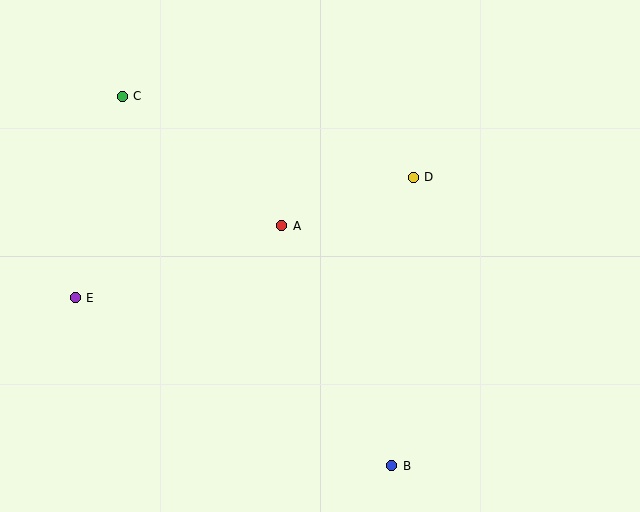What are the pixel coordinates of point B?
Point B is at (392, 466).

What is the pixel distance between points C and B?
The distance between C and B is 458 pixels.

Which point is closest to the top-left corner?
Point C is closest to the top-left corner.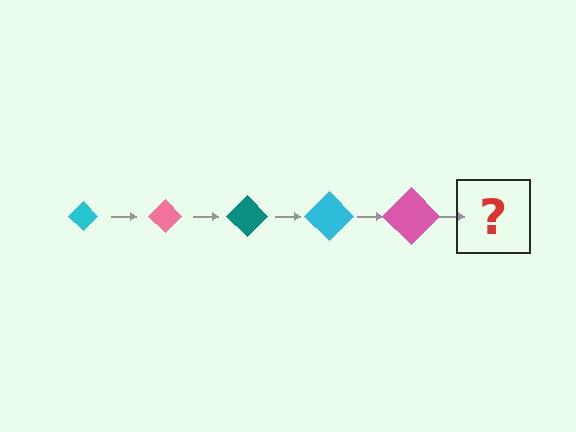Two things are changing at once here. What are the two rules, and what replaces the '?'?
The two rules are that the diamond grows larger each step and the color cycles through cyan, pink, and teal. The '?' should be a teal diamond, larger than the previous one.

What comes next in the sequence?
The next element should be a teal diamond, larger than the previous one.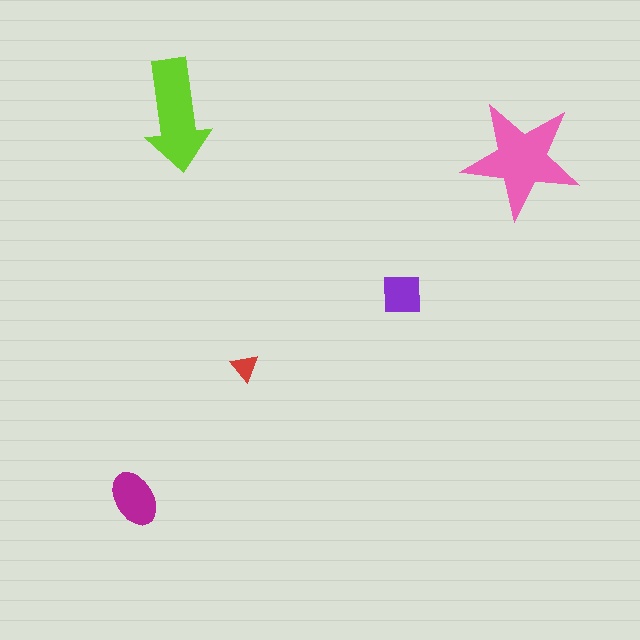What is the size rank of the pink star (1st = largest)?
1st.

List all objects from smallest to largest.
The red triangle, the purple square, the magenta ellipse, the lime arrow, the pink star.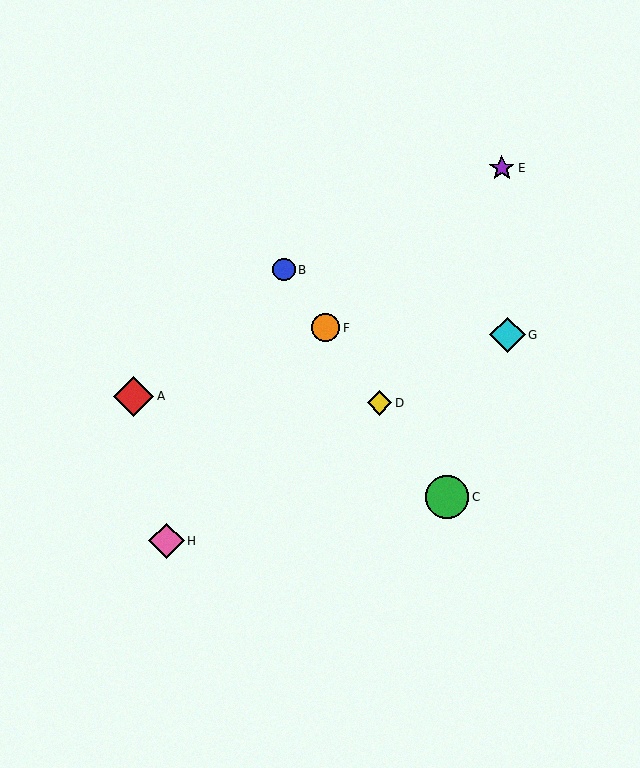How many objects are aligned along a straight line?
4 objects (B, C, D, F) are aligned along a straight line.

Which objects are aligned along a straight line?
Objects B, C, D, F are aligned along a straight line.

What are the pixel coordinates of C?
Object C is at (447, 497).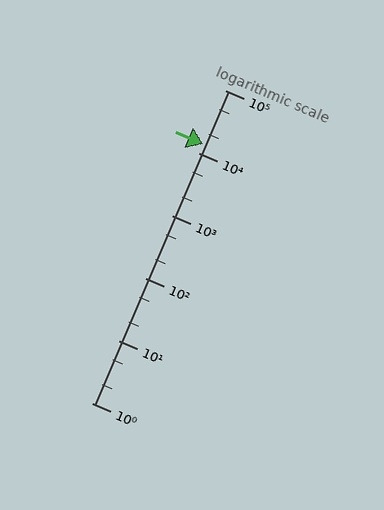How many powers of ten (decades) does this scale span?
The scale spans 5 decades, from 1 to 100000.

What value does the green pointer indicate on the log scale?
The pointer indicates approximately 14000.